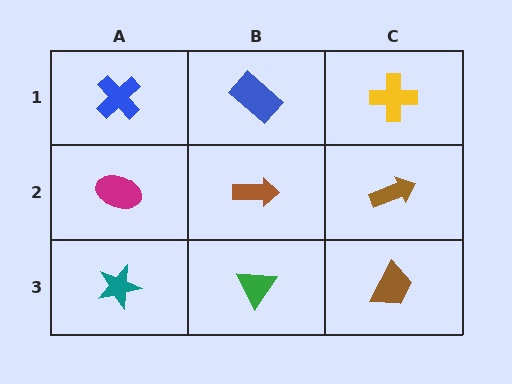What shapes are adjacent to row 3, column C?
A brown arrow (row 2, column C), a green triangle (row 3, column B).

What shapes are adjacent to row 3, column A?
A magenta ellipse (row 2, column A), a green triangle (row 3, column B).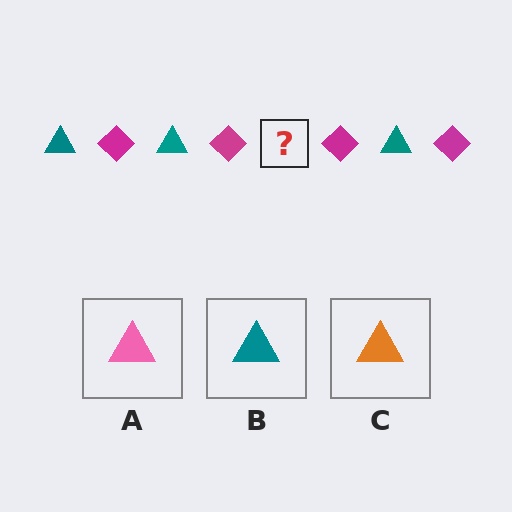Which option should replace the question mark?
Option B.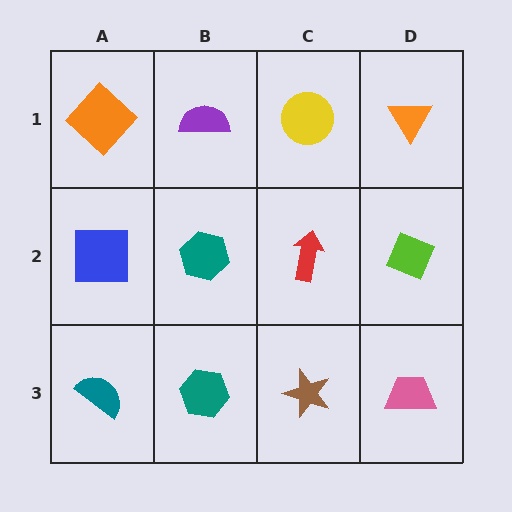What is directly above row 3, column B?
A teal hexagon.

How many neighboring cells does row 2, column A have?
3.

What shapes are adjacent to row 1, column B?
A teal hexagon (row 2, column B), an orange diamond (row 1, column A), a yellow circle (row 1, column C).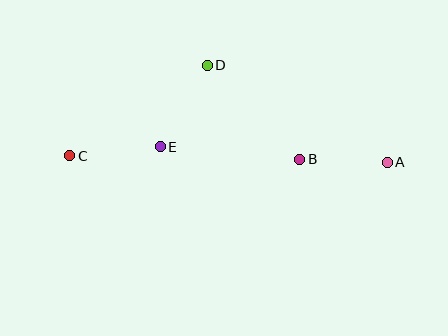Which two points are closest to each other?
Points A and B are closest to each other.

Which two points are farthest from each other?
Points A and C are farthest from each other.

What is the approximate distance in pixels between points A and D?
The distance between A and D is approximately 204 pixels.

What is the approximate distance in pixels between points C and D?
The distance between C and D is approximately 164 pixels.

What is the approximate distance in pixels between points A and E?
The distance between A and E is approximately 228 pixels.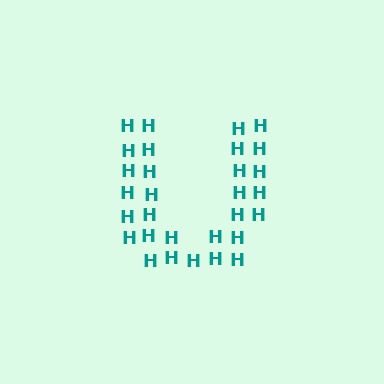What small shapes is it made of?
It is made of small letter H's.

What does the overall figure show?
The overall figure shows the letter U.